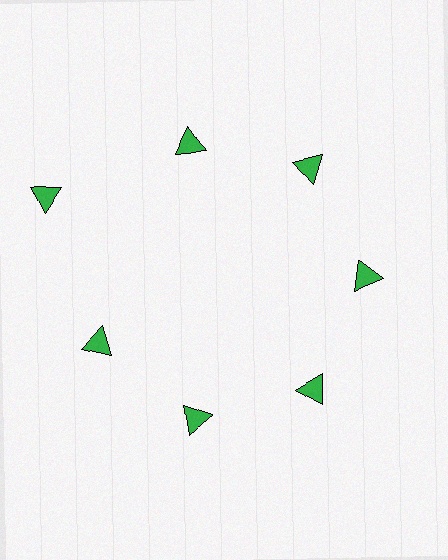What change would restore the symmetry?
The symmetry would be restored by moving it inward, back onto the ring so that all 7 triangles sit at equal angles and equal distance from the center.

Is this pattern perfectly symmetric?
No. The 7 green triangles are arranged in a ring, but one element near the 10 o'clock position is pushed outward from the center, breaking the 7-fold rotational symmetry.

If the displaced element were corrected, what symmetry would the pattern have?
It would have 7-fold rotational symmetry — the pattern would map onto itself every 51 degrees.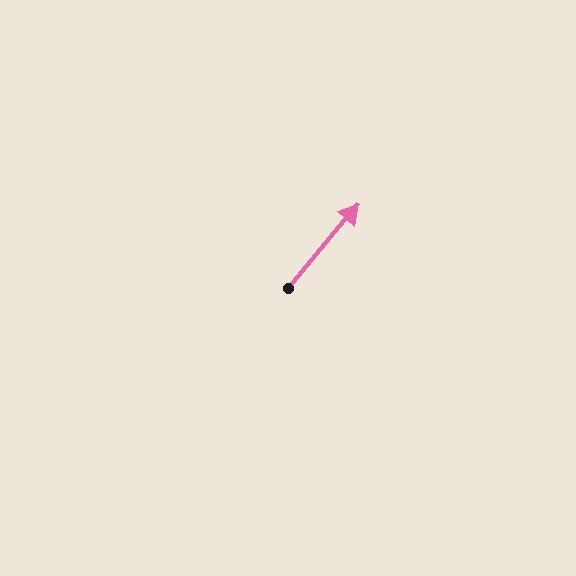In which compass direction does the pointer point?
Northeast.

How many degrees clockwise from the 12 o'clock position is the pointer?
Approximately 40 degrees.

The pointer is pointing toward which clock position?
Roughly 1 o'clock.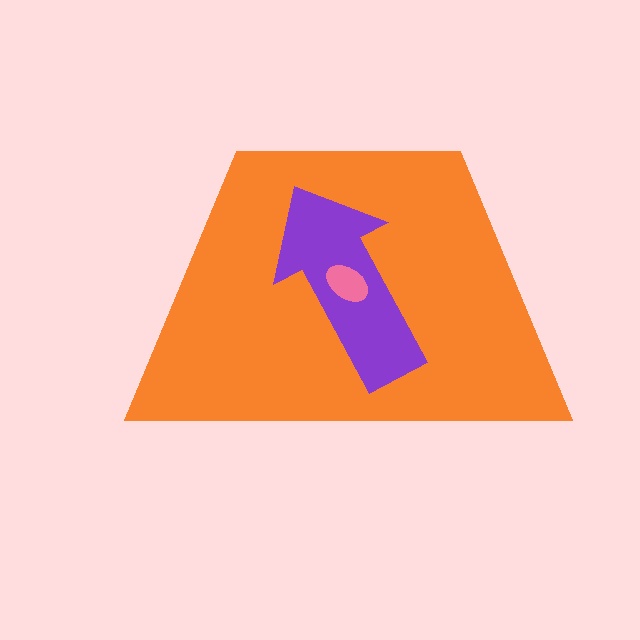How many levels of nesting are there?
3.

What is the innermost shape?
The pink ellipse.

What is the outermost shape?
The orange trapezoid.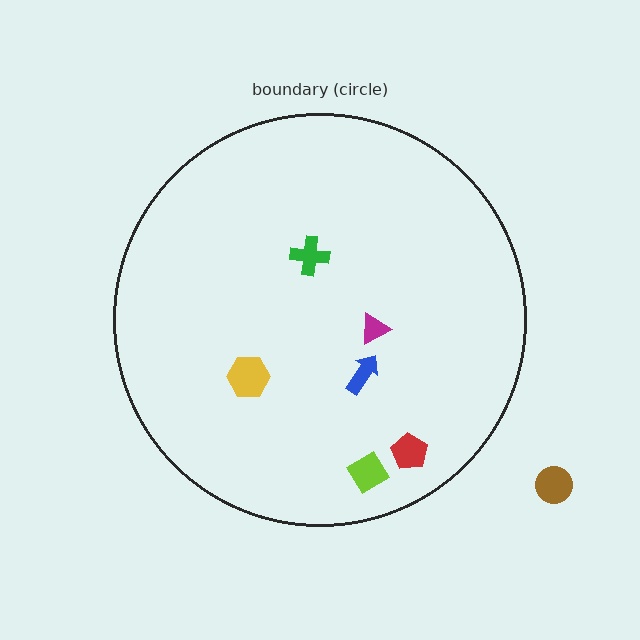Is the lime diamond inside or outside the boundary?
Inside.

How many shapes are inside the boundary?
6 inside, 1 outside.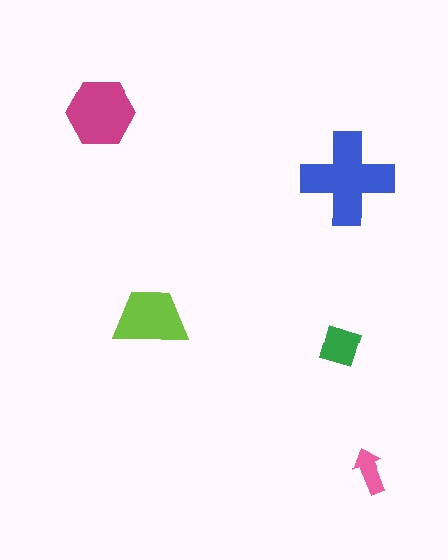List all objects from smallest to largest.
The pink arrow, the green diamond, the lime trapezoid, the magenta hexagon, the blue cross.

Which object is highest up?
The magenta hexagon is topmost.